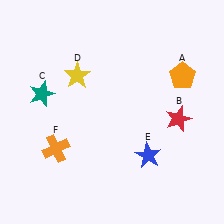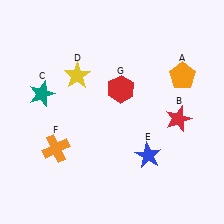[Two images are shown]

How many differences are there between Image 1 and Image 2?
There is 1 difference between the two images.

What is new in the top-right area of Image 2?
A red hexagon (G) was added in the top-right area of Image 2.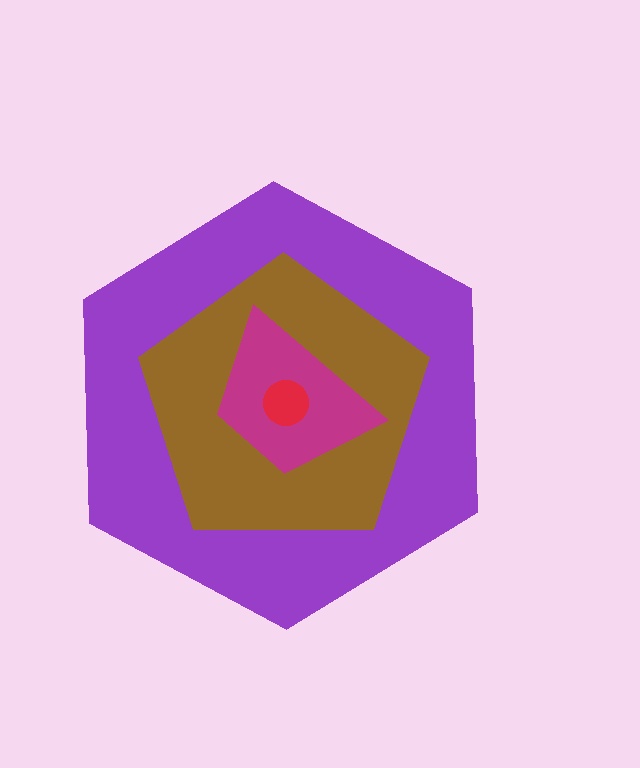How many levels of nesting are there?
4.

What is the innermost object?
The red circle.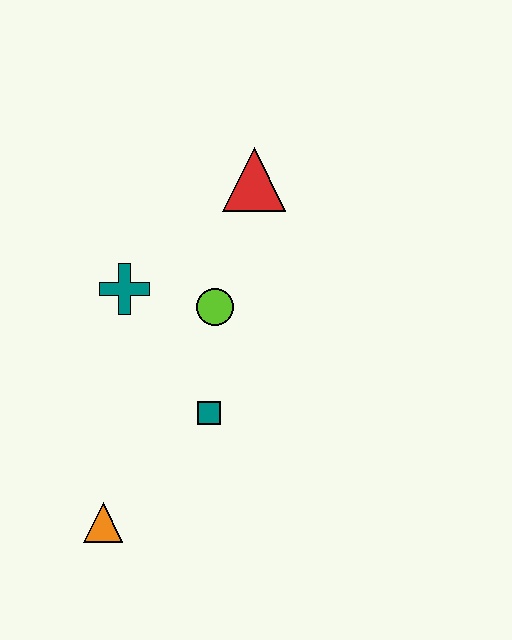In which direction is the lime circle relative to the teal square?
The lime circle is above the teal square.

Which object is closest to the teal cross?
The lime circle is closest to the teal cross.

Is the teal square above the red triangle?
No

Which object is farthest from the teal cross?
The orange triangle is farthest from the teal cross.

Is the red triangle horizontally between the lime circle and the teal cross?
No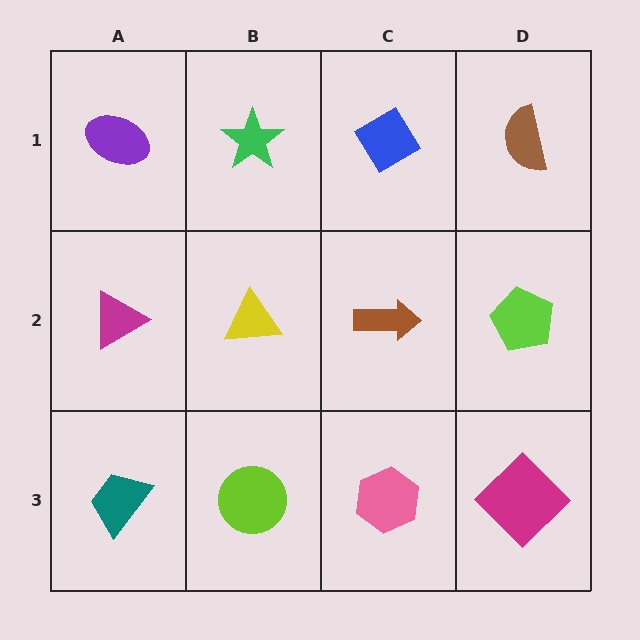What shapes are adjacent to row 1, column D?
A lime pentagon (row 2, column D), a blue diamond (row 1, column C).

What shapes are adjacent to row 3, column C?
A brown arrow (row 2, column C), a lime circle (row 3, column B), a magenta diamond (row 3, column D).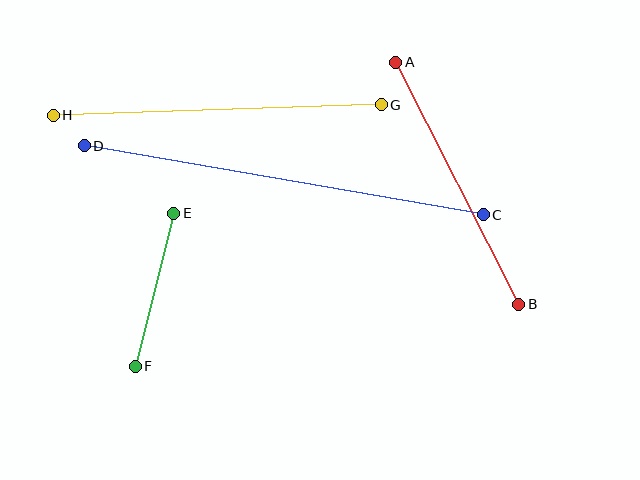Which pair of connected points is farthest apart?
Points C and D are farthest apart.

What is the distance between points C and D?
The distance is approximately 405 pixels.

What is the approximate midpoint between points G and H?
The midpoint is at approximately (217, 110) pixels.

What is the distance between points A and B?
The distance is approximately 272 pixels.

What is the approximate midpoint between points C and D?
The midpoint is at approximately (284, 180) pixels.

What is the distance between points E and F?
The distance is approximately 158 pixels.